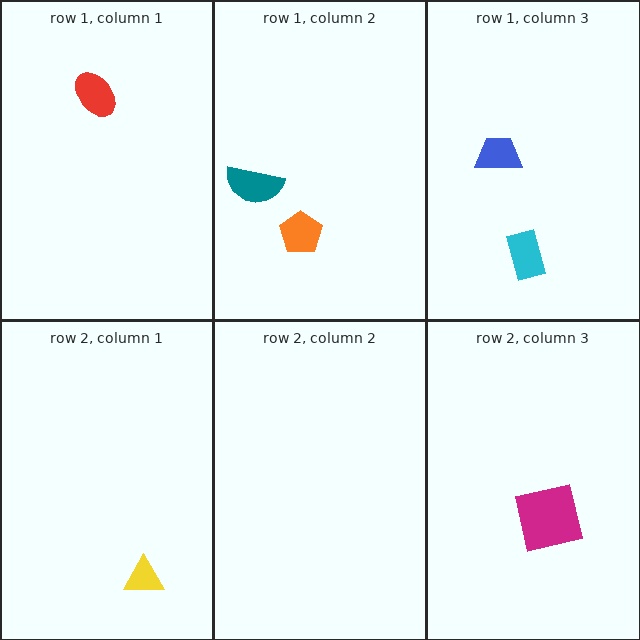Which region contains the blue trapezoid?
The row 1, column 3 region.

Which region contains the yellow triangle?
The row 2, column 1 region.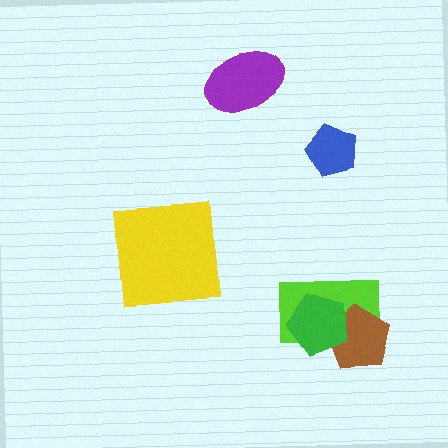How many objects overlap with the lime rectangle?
2 objects overlap with the lime rectangle.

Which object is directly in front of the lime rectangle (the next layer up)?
The brown pentagon is directly in front of the lime rectangle.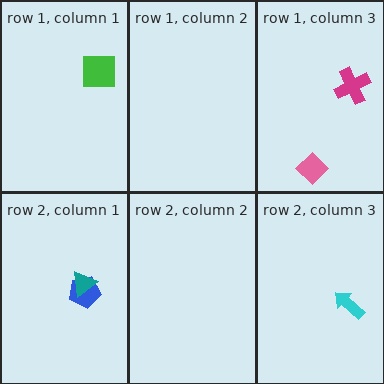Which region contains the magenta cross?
The row 1, column 3 region.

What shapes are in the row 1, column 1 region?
The green square.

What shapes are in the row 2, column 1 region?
The blue pentagon, the teal triangle.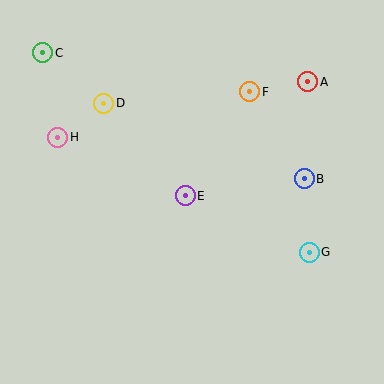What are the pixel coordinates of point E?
Point E is at (185, 196).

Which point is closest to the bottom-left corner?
Point H is closest to the bottom-left corner.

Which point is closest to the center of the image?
Point E at (185, 196) is closest to the center.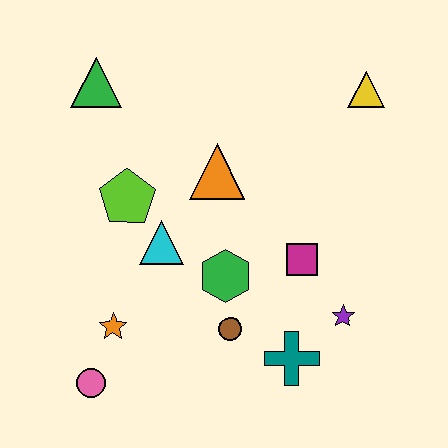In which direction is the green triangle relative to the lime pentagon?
The green triangle is above the lime pentagon.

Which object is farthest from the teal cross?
The green triangle is farthest from the teal cross.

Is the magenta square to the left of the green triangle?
No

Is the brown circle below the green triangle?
Yes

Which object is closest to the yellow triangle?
The orange triangle is closest to the yellow triangle.